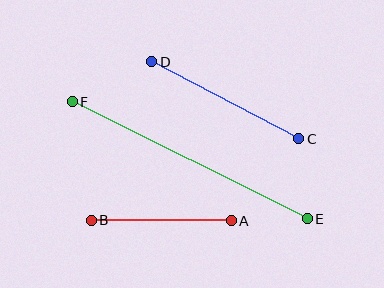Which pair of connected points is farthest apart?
Points E and F are farthest apart.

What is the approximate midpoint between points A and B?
The midpoint is at approximately (161, 221) pixels.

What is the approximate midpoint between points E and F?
The midpoint is at approximately (190, 160) pixels.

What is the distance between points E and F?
The distance is approximately 262 pixels.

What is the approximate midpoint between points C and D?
The midpoint is at approximately (225, 100) pixels.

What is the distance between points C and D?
The distance is approximately 166 pixels.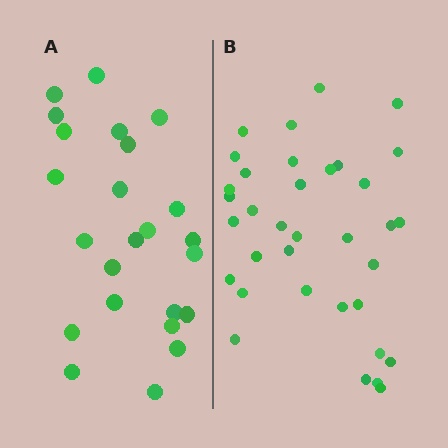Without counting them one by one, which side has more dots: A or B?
Region B (the right region) has more dots.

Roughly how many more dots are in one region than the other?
Region B has roughly 12 or so more dots than region A.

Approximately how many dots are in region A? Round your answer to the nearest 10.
About 20 dots. (The exact count is 24, which rounds to 20.)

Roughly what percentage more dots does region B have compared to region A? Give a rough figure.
About 45% more.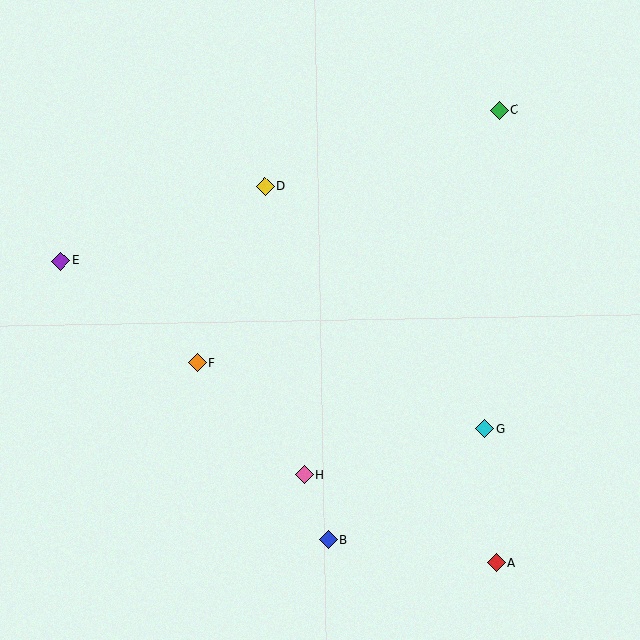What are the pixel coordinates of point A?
Point A is at (496, 563).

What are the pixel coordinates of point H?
Point H is at (304, 475).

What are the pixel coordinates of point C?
Point C is at (500, 110).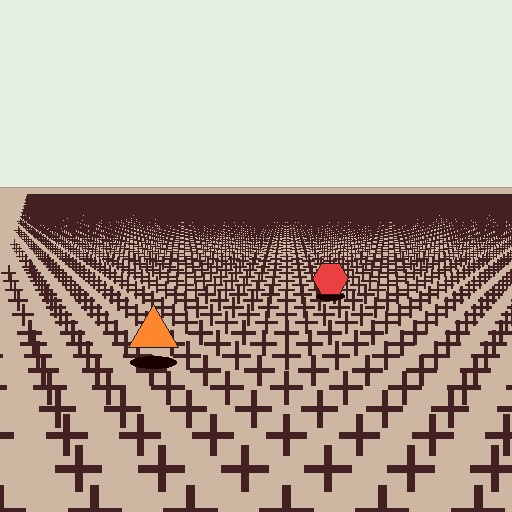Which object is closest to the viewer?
The orange triangle is closest. The texture marks near it are larger and more spread out.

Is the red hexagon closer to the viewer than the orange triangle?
No. The orange triangle is closer — you can tell from the texture gradient: the ground texture is coarser near it.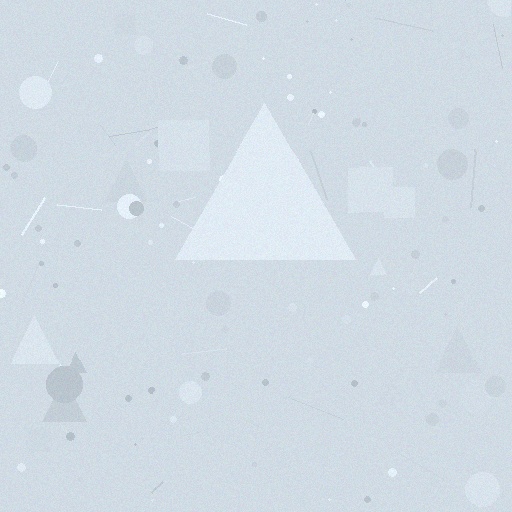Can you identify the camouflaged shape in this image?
The camouflaged shape is a triangle.